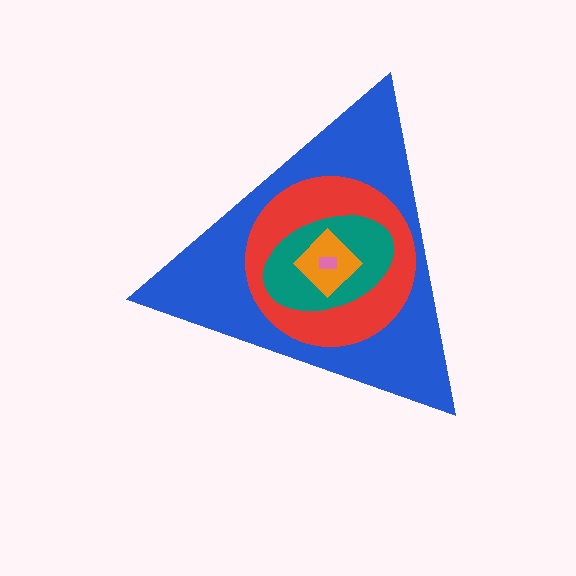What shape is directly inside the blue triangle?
The red circle.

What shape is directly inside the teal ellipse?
The orange diamond.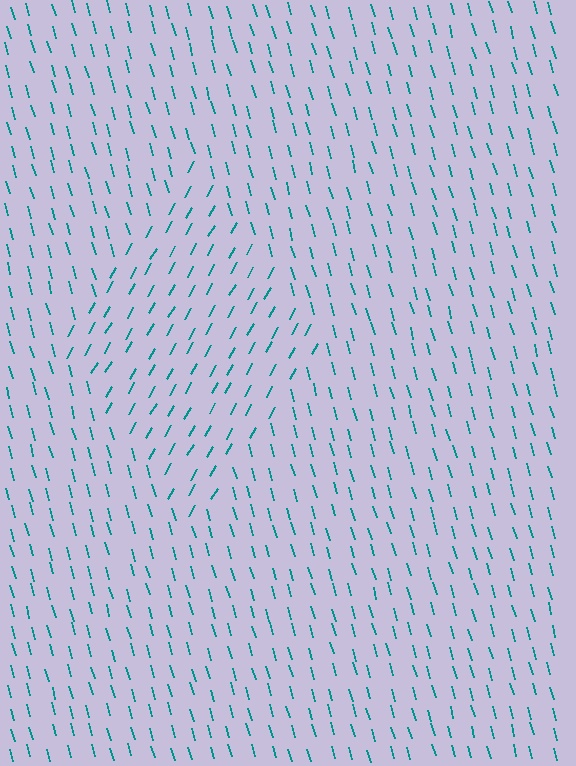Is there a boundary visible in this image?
Yes, there is a texture boundary formed by a change in line orientation.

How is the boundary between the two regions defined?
The boundary is defined purely by a change in line orientation (approximately 45 degrees difference). All lines are the same color and thickness.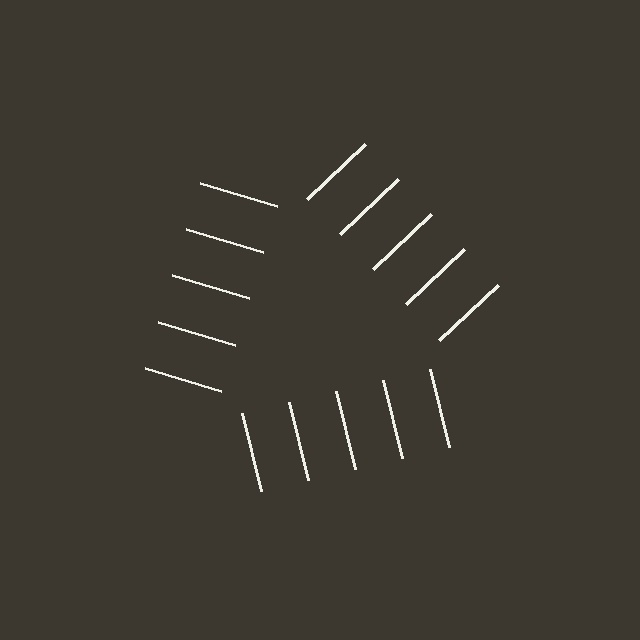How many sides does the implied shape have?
3 sides — the line-ends trace a triangle.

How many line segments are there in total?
15 — 5 along each of the 3 edges.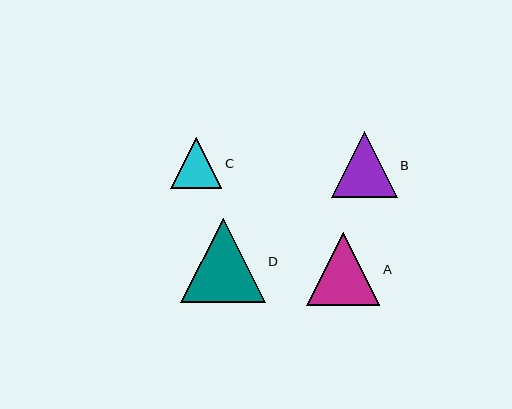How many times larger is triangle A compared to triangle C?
Triangle A is approximately 1.4 times the size of triangle C.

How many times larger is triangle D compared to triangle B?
Triangle D is approximately 1.3 times the size of triangle B.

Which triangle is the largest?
Triangle D is the largest with a size of approximately 84 pixels.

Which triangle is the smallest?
Triangle C is the smallest with a size of approximately 51 pixels.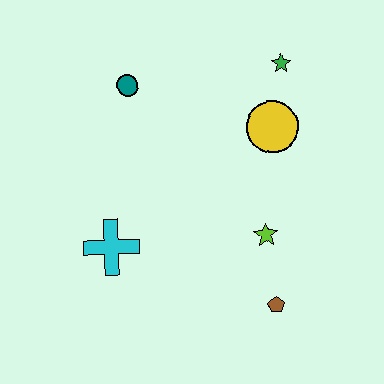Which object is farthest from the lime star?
The teal circle is farthest from the lime star.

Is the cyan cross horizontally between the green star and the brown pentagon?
No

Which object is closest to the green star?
The yellow circle is closest to the green star.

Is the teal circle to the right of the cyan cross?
Yes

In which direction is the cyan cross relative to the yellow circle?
The cyan cross is to the left of the yellow circle.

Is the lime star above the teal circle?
No